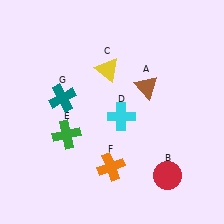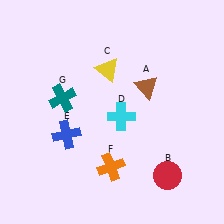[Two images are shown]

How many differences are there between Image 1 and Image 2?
There is 1 difference between the two images.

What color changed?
The cross (E) changed from green in Image 1 to blue in Image 2.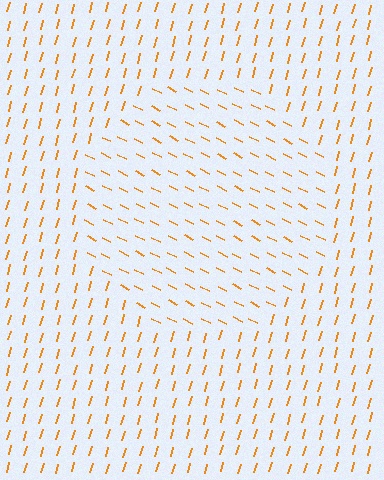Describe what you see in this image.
The image is filled with small orange line segments. A circle region in the image has lines oriented differently from the surrounding lines, creating a visible texture boundary.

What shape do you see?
I see a circle.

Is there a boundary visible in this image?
Yes, there is a texture boundary formed by a change in line orientation.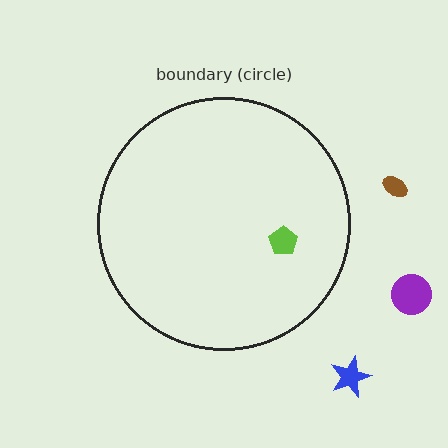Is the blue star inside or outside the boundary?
Outside.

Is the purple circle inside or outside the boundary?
Outside.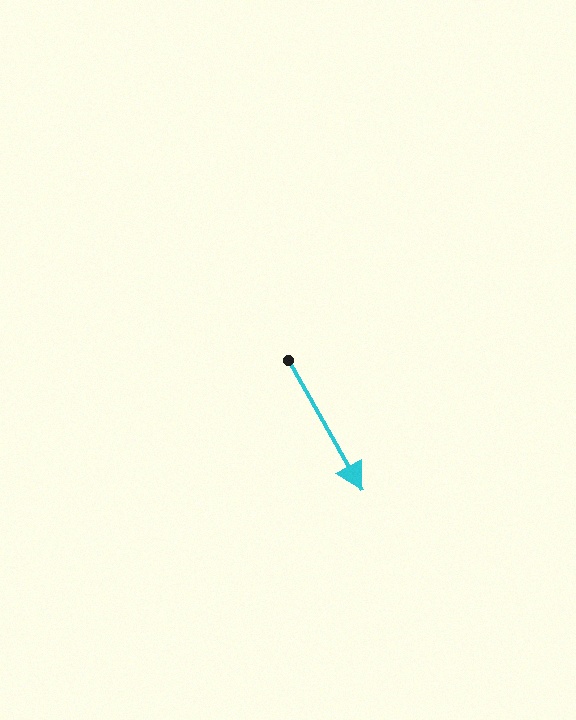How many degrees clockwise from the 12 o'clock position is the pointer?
Approximately 150 degrees.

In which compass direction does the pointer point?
Southeast.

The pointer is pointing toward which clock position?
Roughly 5 o'clock.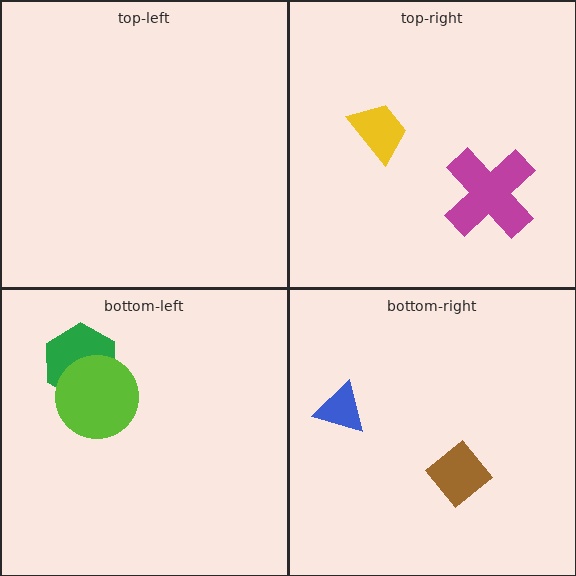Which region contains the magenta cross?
The top-right region.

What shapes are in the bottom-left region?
The green hexagon, the lime circle.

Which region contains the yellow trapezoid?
The top-right region.